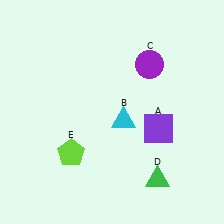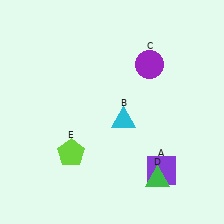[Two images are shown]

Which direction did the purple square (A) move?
The purple square (A) moved down.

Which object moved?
The purple square (A) moved down.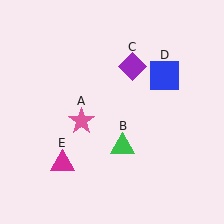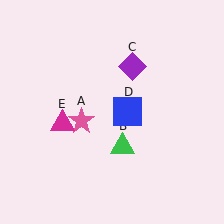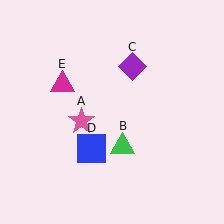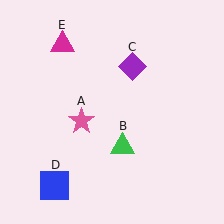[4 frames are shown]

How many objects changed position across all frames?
2 objects changed position: blue square (object D), magenta triangle (object E).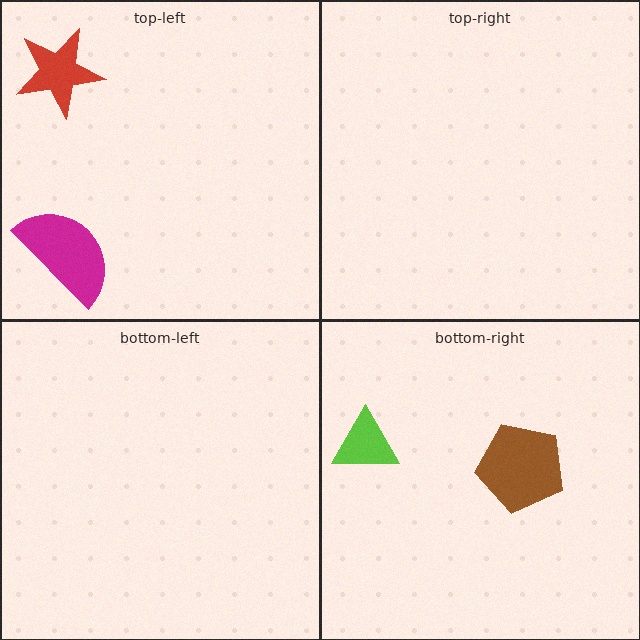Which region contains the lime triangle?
The bottom-right region.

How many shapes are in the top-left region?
2.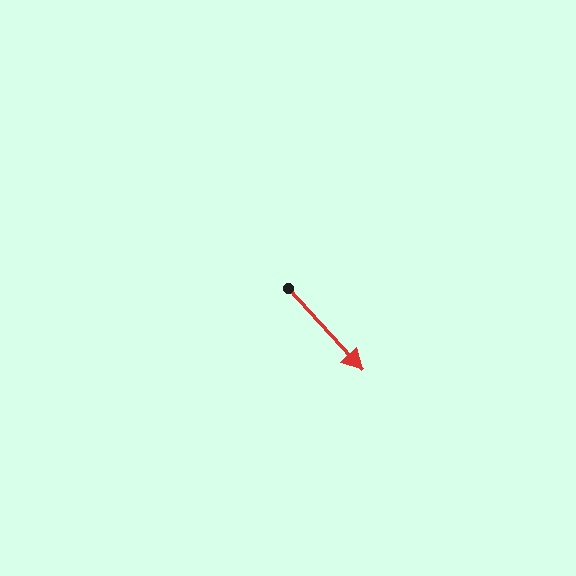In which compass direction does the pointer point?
Southeast.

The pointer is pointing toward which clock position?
Roughly 5 o'clock.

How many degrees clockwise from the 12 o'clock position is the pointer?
Approximately 138 degrees.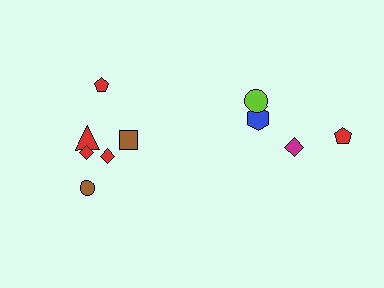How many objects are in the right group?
There are 4 objects.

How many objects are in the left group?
There are 6 objects.